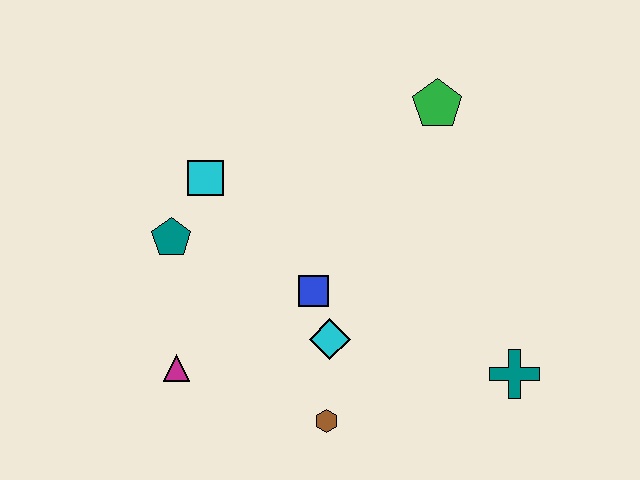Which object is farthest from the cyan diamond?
The green pentagon is farthest from the cyan diamond.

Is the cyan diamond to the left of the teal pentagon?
No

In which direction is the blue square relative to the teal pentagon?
The blue square is to the right of the teal pentagon.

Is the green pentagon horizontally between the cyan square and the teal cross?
Yes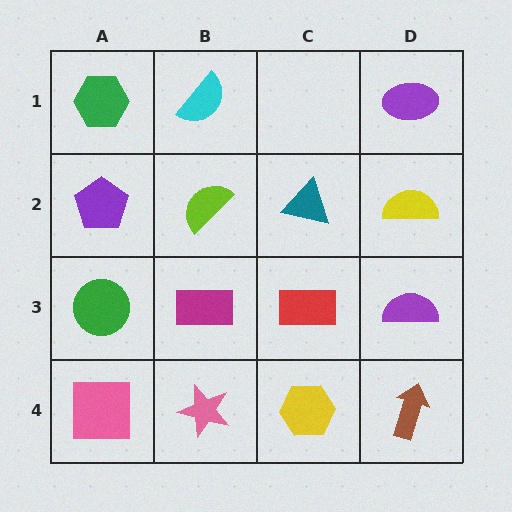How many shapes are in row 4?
4 shapes.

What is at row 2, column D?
A yellow semicircle.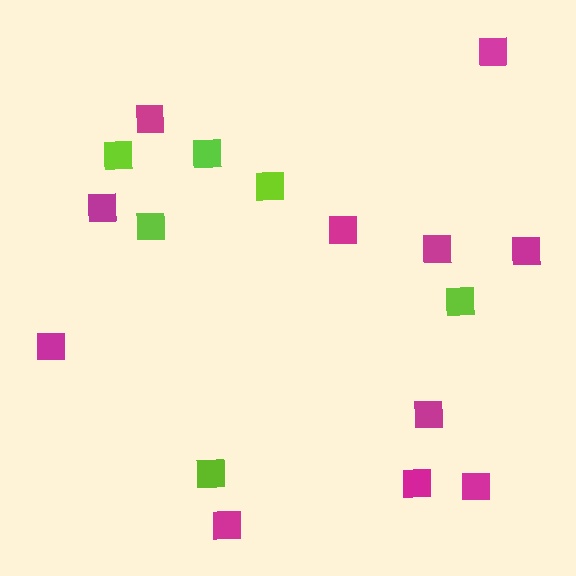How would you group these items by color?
There are 2 groups: one group of lime squares (6) and one group of magenta squares (11).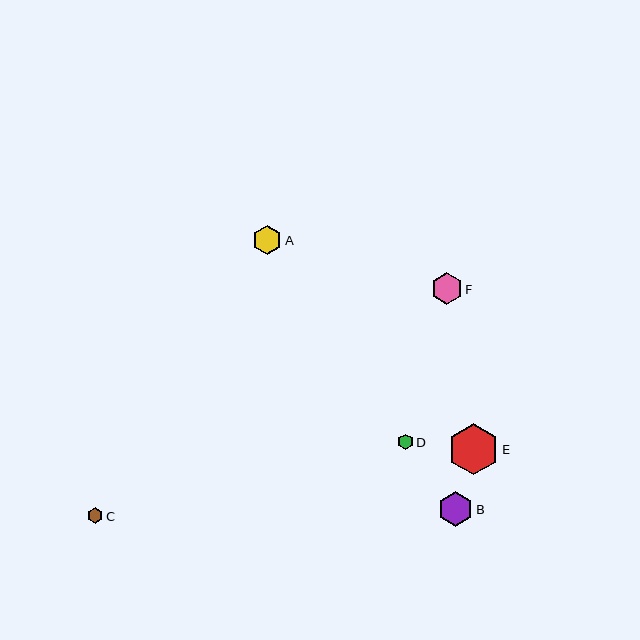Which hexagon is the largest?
Hexagon E is the largest with a size of approximately 51 pixels.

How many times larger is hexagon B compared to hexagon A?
Hexagon B is approximately 1.2 times the size of hexagon A.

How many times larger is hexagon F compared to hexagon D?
Hexagon F is approximately 2.0 times the size of hexagon D.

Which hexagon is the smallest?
Hexagon D is the smallest with a size of approximately 16 pixels.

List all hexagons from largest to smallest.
From largest to smallest: E, B, F, A, C, D.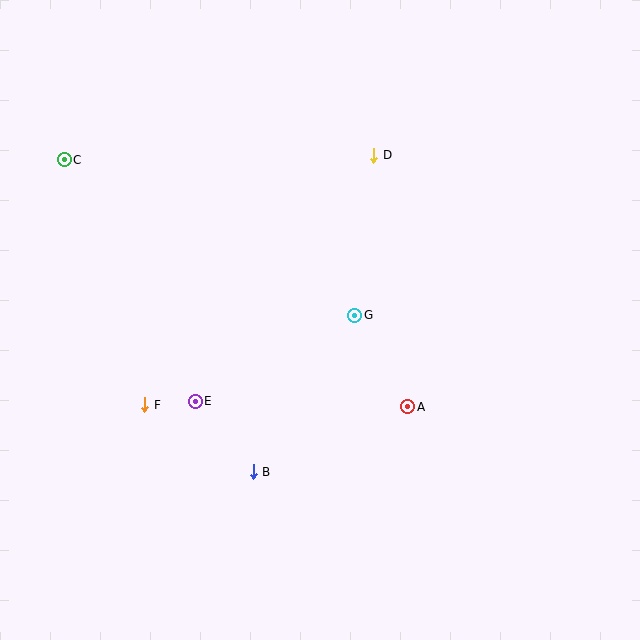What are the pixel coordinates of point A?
Point A is at (408, 407).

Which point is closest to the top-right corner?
Point D is closest to the top-right corner.